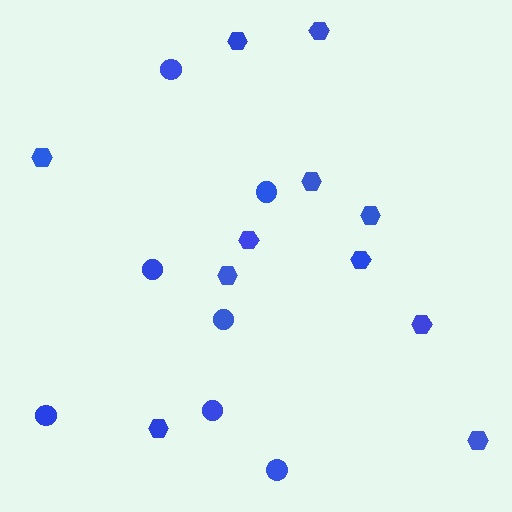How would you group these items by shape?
There are 2 groups: one group of circles (7) and one group of hexagons (11).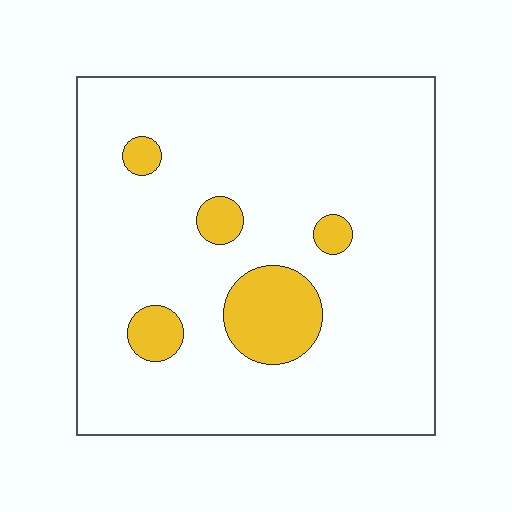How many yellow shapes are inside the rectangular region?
5.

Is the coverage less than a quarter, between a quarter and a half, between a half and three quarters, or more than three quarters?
Less than a quarter.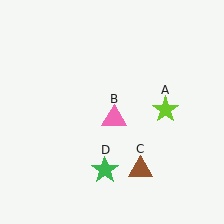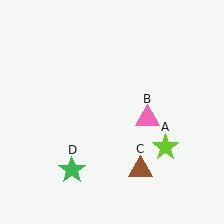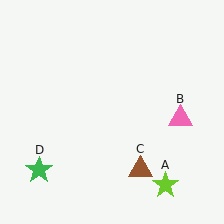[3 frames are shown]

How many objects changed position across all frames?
3 objects changed position: lime star (object A), pink triangle (object B), green star (object D).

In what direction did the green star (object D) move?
The green star (object D) moved left.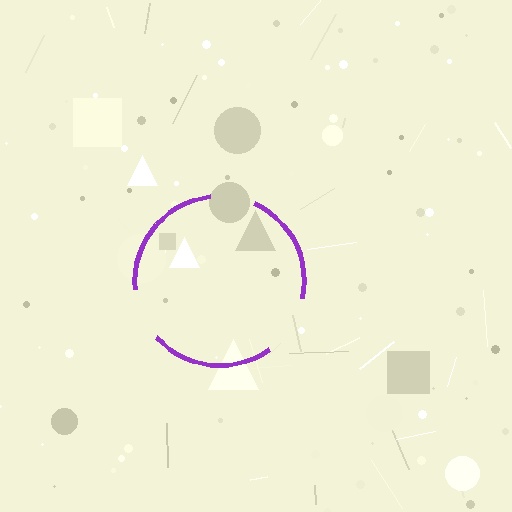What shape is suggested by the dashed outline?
The dashed outline suggests a circle.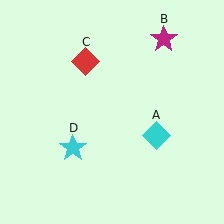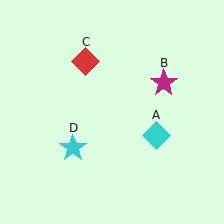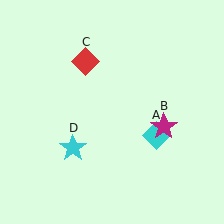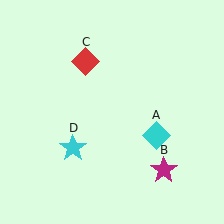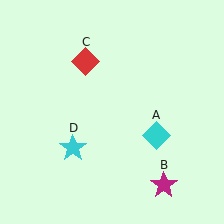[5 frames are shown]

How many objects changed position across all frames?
1 object changed position: magenta star (object B).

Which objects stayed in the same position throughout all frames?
Cyan diamond (object A) and red diamond (object C) and cyan star (object D) remained stationary.